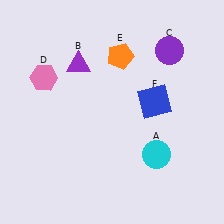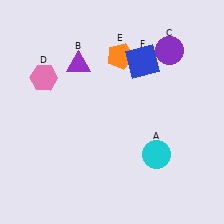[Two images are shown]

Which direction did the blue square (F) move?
The blue square (F) moved up.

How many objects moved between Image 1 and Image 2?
1 object moved between the two images.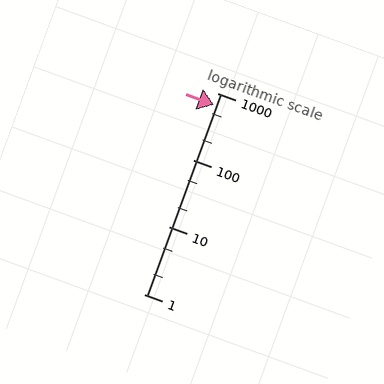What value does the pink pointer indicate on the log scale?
The pointer indicates approximately 660.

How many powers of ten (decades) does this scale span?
The scale spans 3 decades, from 1 to 1000.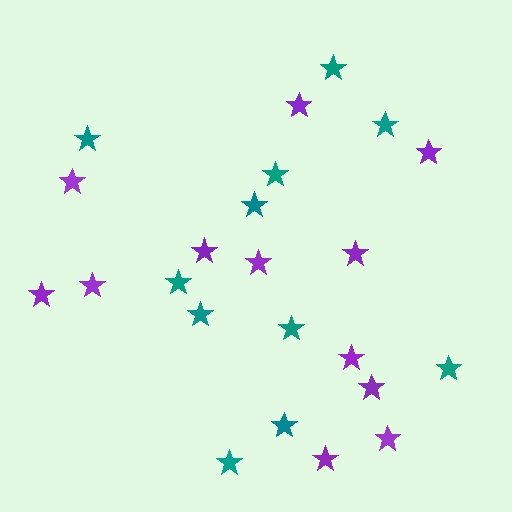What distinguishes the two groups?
There are 2 groups: one group of purple stars (12) and one group of teal stars (11).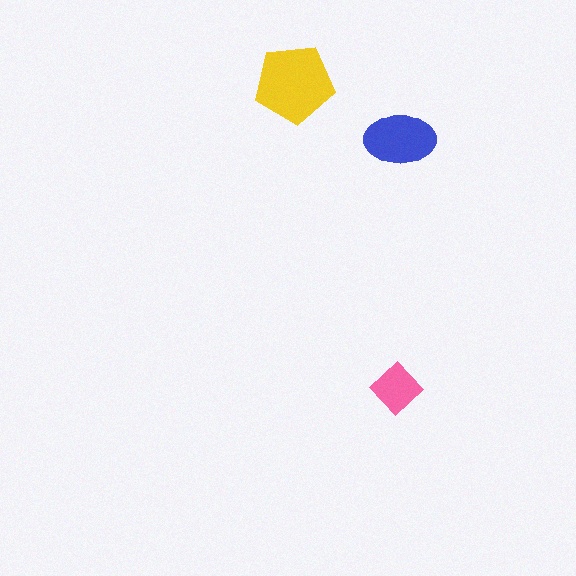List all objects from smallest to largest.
The pink diamond, the blue ellipse, the yellow pentagon.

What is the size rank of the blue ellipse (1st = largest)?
2nd.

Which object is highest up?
The yellow pentagon is topmost.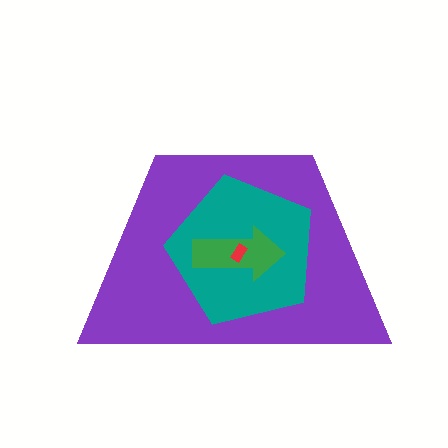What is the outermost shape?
The purple trapezoid.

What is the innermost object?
The red rectangle.